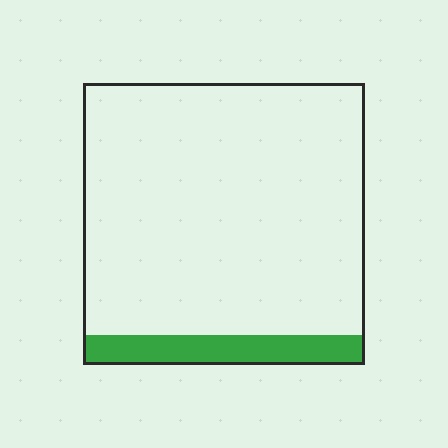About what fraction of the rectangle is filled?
About one tenth (1/10).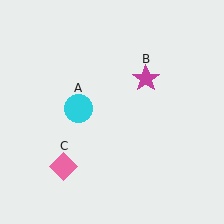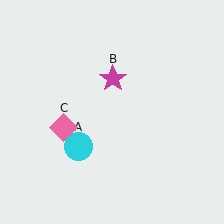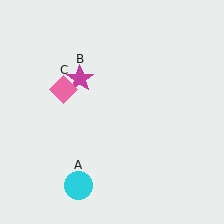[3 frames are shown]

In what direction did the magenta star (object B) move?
The magenta star (object B) moved left.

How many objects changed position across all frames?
3 objects changed position: cyan circle (object A), magenta star (object B), pink diamond (object C).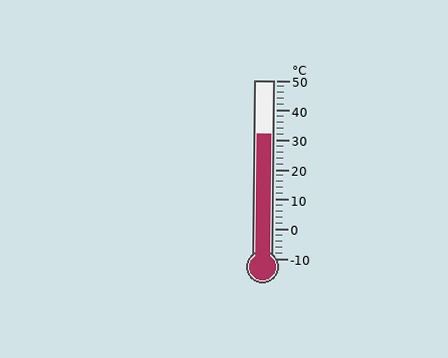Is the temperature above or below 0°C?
The temperature is above 0°C.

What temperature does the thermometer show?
The thermometer shows approximately 32°C.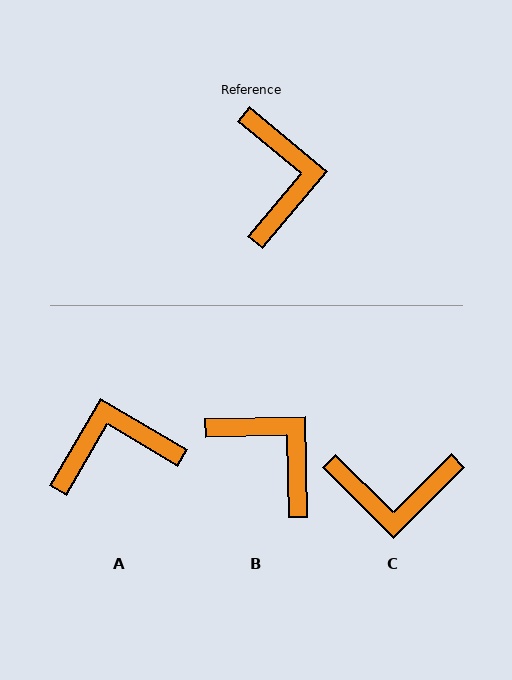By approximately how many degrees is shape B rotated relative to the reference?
Approximately 41 degrees counter-clockwise.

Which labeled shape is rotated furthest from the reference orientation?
A, about 100 degrees away.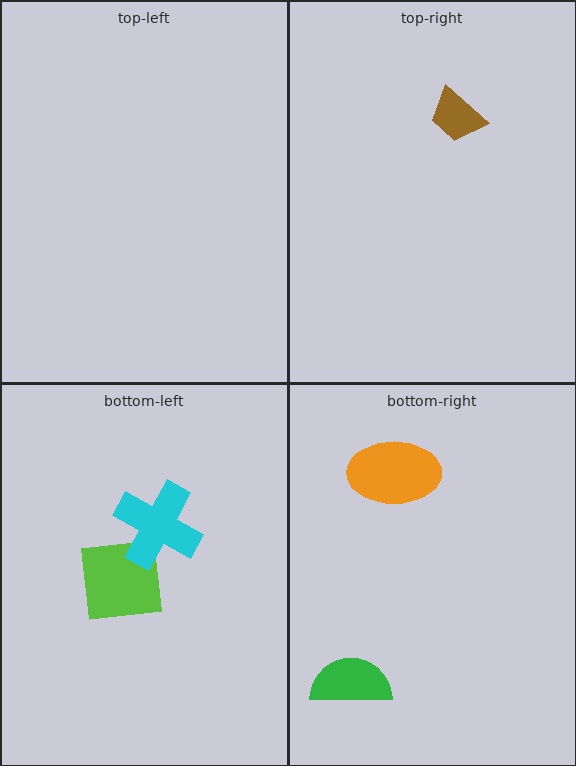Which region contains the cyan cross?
The bottom-left region.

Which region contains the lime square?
The bottom-left region.